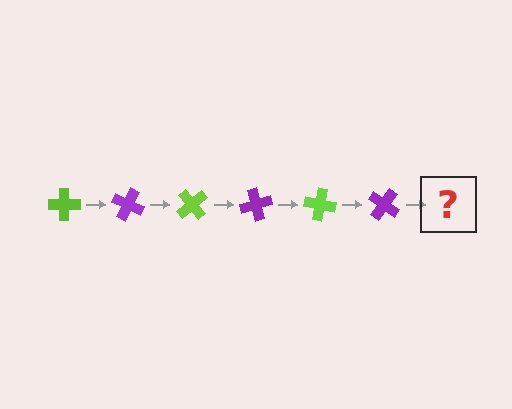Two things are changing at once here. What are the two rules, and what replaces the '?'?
The two rules are that it rotates 25 degrees each step and the color cycles through lime and purple. The '?' should be a lime cross, rotated 150 degrees from the start.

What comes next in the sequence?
The next element should be a lime cross, rotated 150 degrees from the start.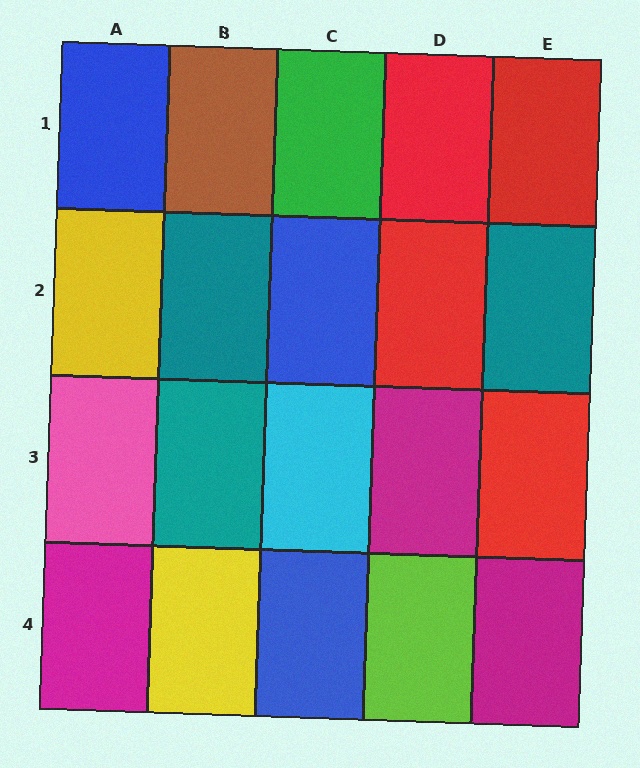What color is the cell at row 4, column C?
Blue.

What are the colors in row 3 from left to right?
Pink, teal, cyan, magenta, red.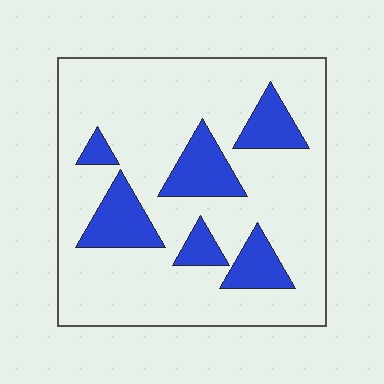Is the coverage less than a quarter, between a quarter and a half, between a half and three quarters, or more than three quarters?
Less than a quarter.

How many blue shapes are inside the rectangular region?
6.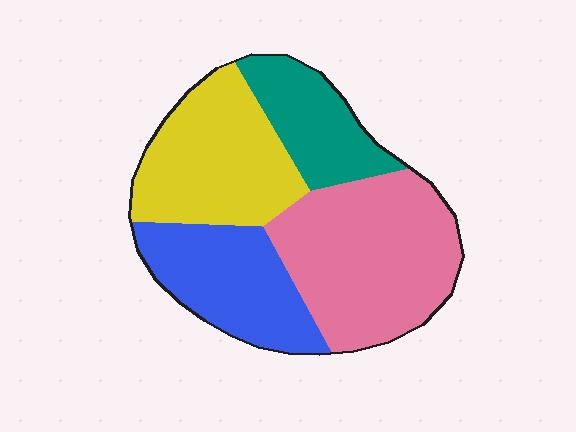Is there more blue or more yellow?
Yellow.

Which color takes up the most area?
Pink, at roughly 35%.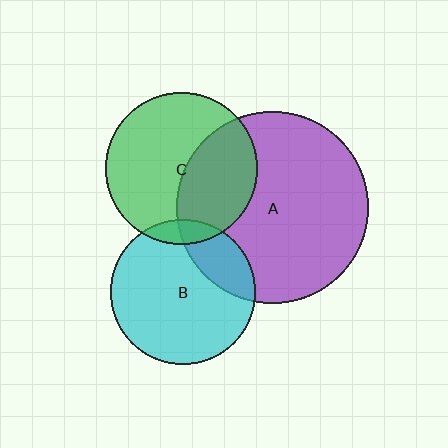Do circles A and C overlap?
Yes.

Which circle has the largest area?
Circle A (purple).